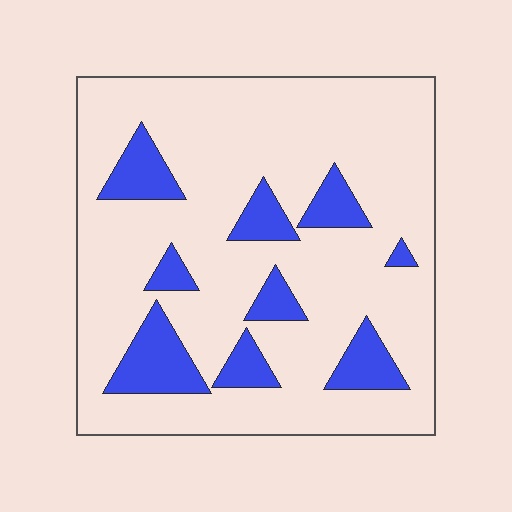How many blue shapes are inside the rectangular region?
9.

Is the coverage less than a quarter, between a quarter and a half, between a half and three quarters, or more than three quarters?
Less than a quarter.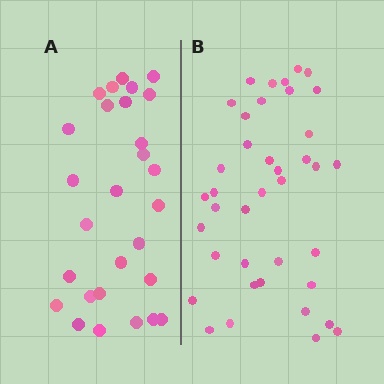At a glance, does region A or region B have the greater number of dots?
Region B (the right region) has more dots.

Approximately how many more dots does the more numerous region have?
Region B has roughly 12 or so more dots than region A.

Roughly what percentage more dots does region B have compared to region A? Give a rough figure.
About 40% more.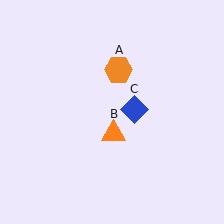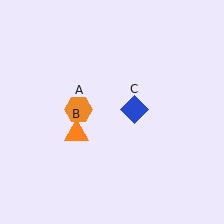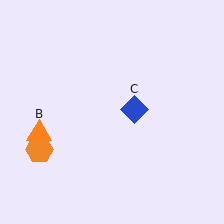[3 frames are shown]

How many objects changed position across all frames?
2 objects changed position: orange hexagon (object A), orange triangle (object B).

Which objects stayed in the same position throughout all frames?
Blue diamond (object C) remained stationary.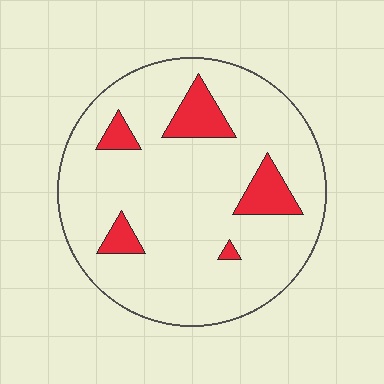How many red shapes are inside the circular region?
5.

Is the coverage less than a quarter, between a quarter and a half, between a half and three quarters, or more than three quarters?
Less than a quarter.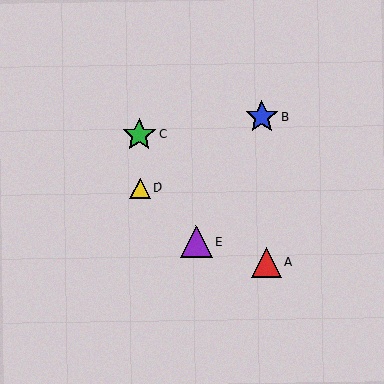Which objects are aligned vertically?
Objects C, D are aligned vertically.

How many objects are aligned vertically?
2 objects (C, D) are aligned vertically.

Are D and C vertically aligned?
Yes, both are at x≈140.